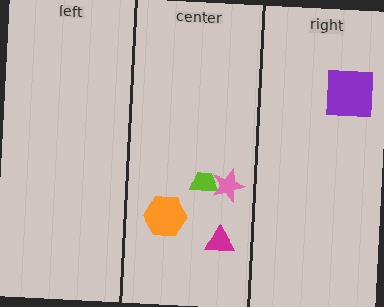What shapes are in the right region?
The purple square.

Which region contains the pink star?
The center region.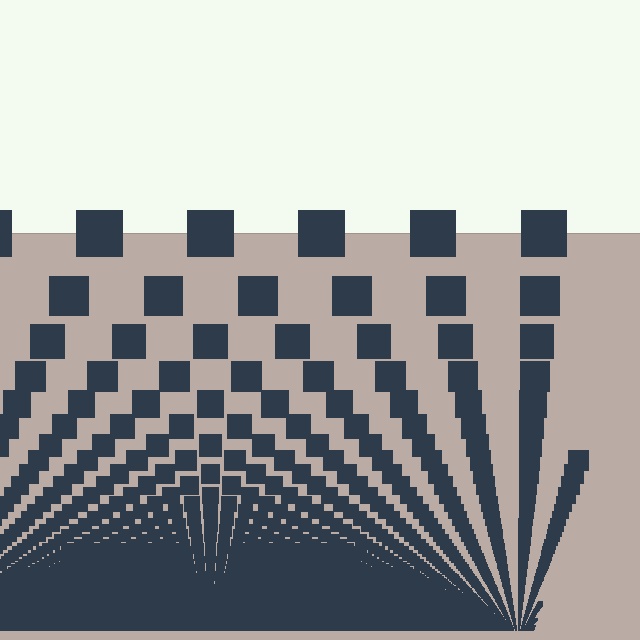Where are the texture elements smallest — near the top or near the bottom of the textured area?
Near the bottom.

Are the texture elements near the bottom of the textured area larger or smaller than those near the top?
Smaller. The gradient is inverted — elements near the bottom are smaller and denser.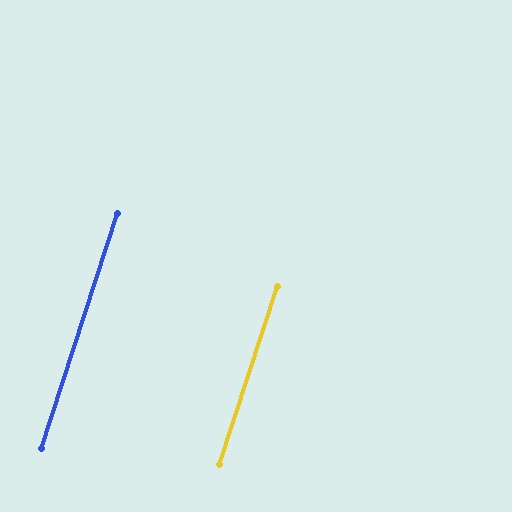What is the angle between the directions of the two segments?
Approximately 0 degrees.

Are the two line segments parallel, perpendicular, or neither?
Parallel — their directions differ by only 0.2°.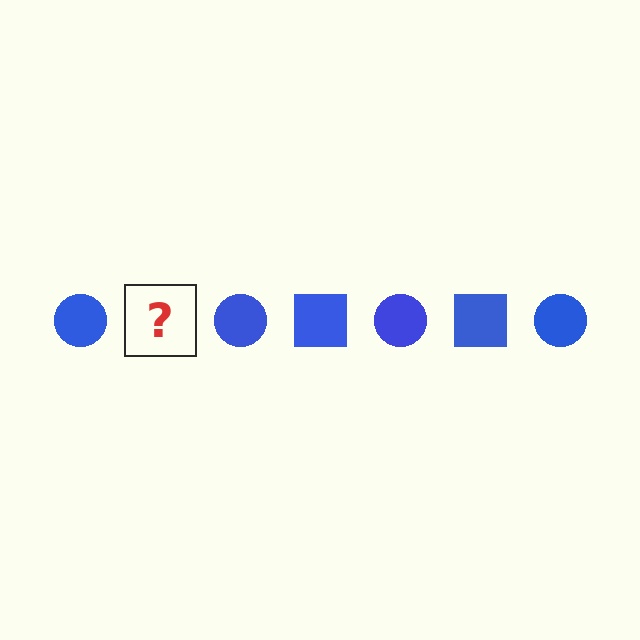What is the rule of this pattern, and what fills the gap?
The rule is that the pattern cycles through circle, square shapes in blue. The gap should be filled with a blue square.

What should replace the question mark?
The question mark should be replaced with a blue square.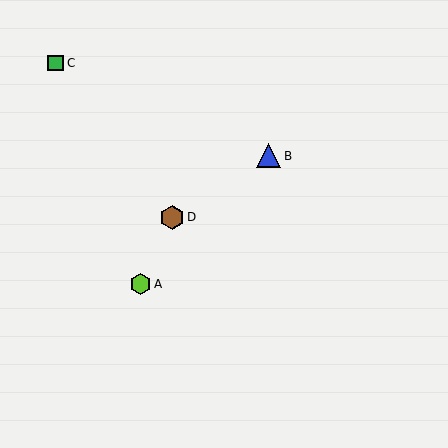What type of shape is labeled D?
Shape D is a brown hexagon.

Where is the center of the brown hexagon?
The center of the brown hexagon is at (172, 217).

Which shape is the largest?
The brown hexagon (labeled D) is the largest.